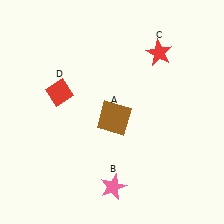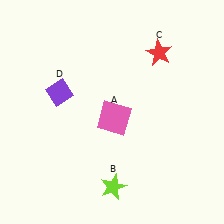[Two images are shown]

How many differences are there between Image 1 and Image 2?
There are 3 differences between the two images.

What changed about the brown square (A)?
In Image 1, A is brown. In Image 2, it changed to pink.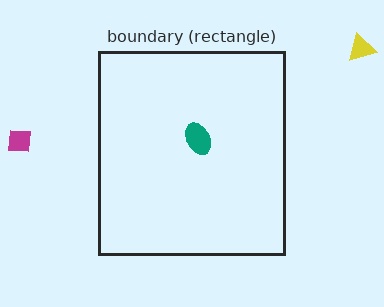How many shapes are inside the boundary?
1 inside, 2 outside.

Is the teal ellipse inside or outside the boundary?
Inside.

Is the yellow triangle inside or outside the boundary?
Outside.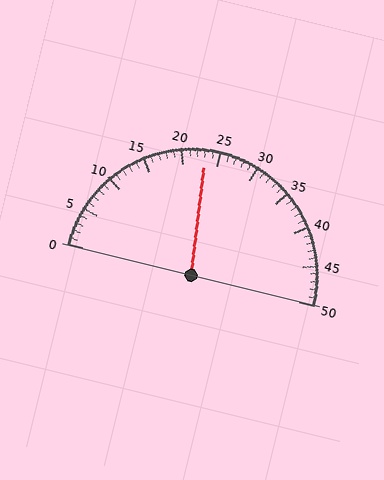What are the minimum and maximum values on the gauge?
The gauge ranges from 0 to 50.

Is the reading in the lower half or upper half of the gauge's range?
The reading is in the lower half of the range (0 to 50).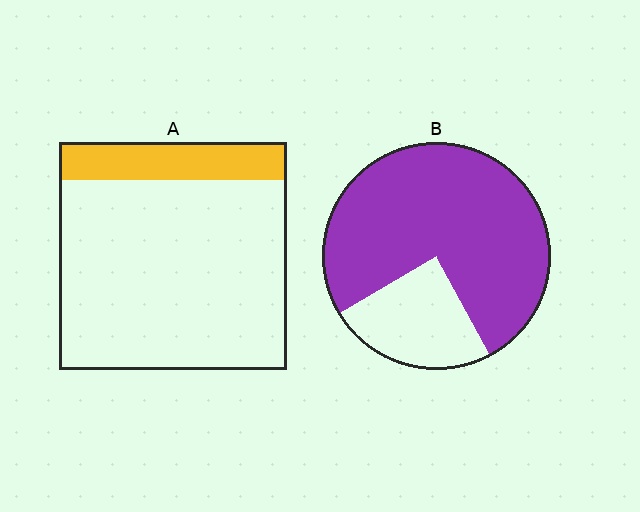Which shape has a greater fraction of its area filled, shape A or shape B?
Shape B.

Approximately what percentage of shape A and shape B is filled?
A is approximately 15% and B is approximately 75%.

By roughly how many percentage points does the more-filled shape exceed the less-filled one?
By roughly 60 percentage points (B over A).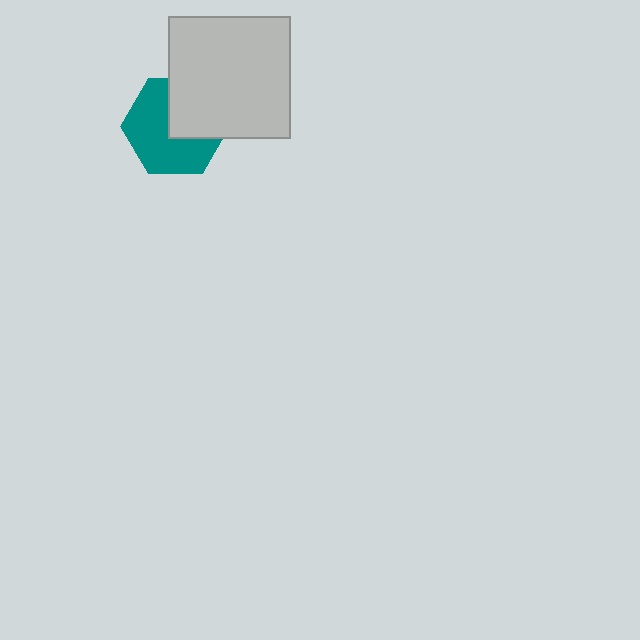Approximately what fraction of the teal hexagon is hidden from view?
Roughly 40% of the teal hexagon is hidden behind the light gray square.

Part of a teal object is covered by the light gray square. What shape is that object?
It is a hexagon.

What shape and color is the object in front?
The object in front is a light gray square.